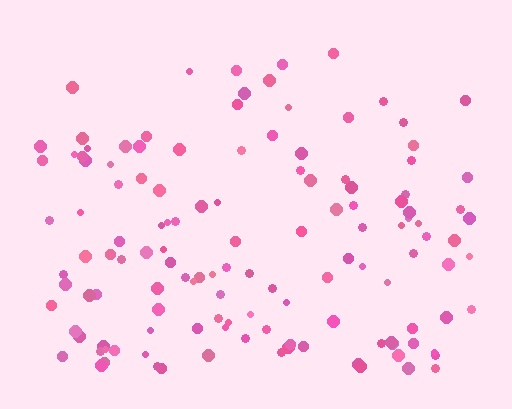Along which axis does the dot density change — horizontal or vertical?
Vertical.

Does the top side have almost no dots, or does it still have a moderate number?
Still a moderate number, just noticeably fewer than the bottom.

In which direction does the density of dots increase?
From top to bottom, with the bottom side densest.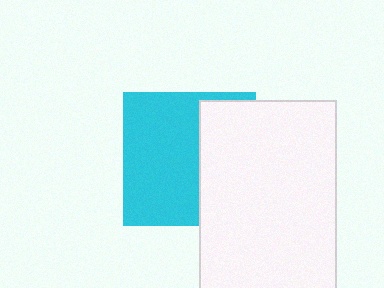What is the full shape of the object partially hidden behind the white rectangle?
The partially hidden object is a cyan square.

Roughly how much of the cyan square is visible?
About half of it is visible (roughly 60%).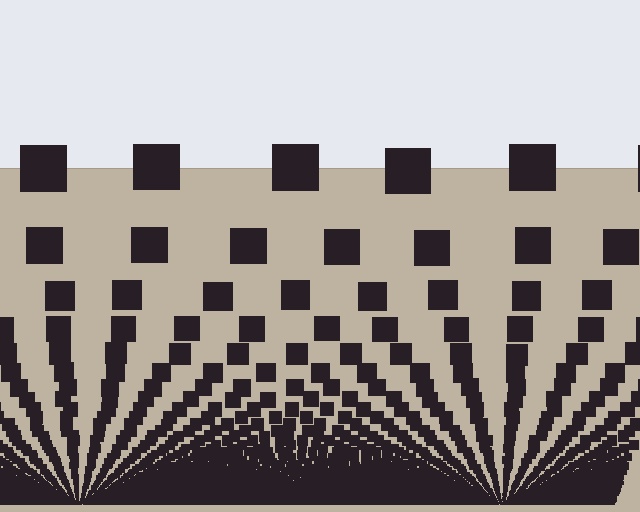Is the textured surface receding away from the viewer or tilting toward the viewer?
The surface appears to tilt toward the viewer. Texture elements get larger and sparser toward the top.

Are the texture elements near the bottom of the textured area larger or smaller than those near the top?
Smaller. The gradient is inverted — elements near the bottom are smaller and denser.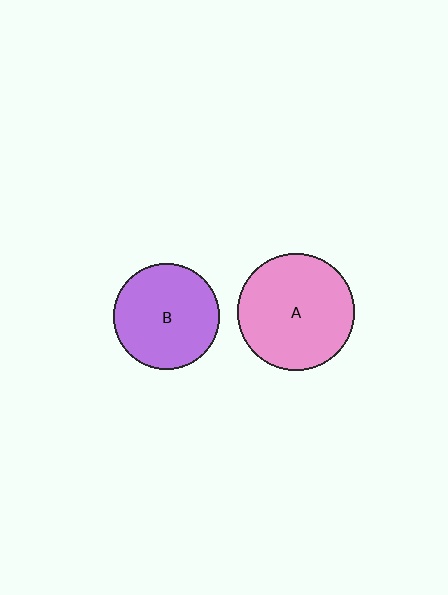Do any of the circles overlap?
No, none of the circles overlap.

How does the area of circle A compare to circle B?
Approximately 1.2 times.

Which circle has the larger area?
Circle A (pink).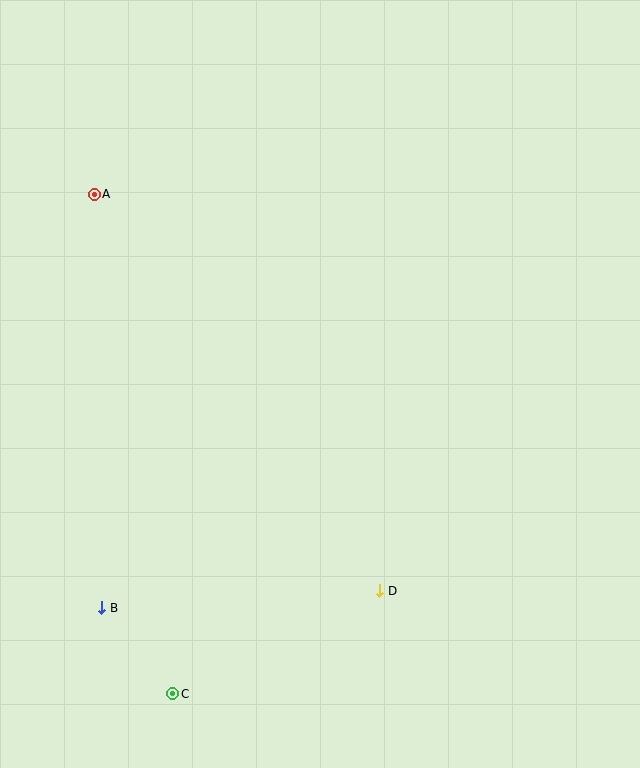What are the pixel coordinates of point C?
Point C is at (173, 694).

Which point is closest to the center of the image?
Point D at (380, 591) is closest to the center.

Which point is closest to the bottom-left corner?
Point C is closest to the bottom-left corner.